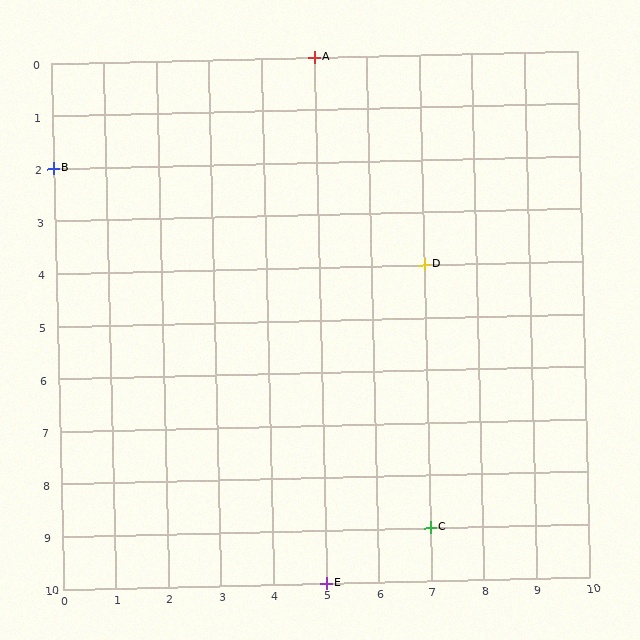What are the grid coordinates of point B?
Point B is at grid coordinates (0, 2).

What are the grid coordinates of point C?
Point C is at grid coordinates (7, 9).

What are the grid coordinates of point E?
Point E is at grid coordinates (5, 10).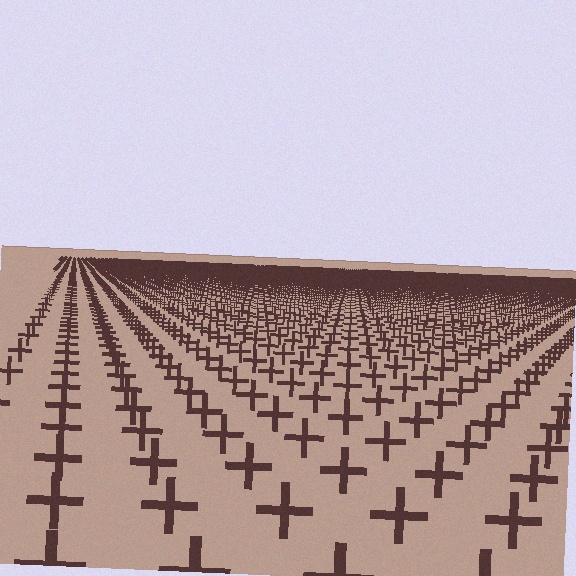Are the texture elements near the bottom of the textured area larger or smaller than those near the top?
Larger. Near the bottom, elements are closer to the viewer and appear at a bigger on-screen size.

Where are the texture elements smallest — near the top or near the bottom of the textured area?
Near the top.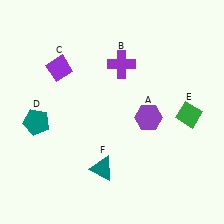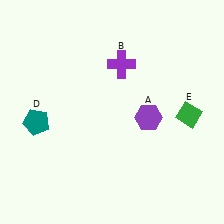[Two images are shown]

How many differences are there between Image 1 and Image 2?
There are 2 differences between the two images.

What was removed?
The teal triangle (F), the purple diamond (C) were removed in Image 2.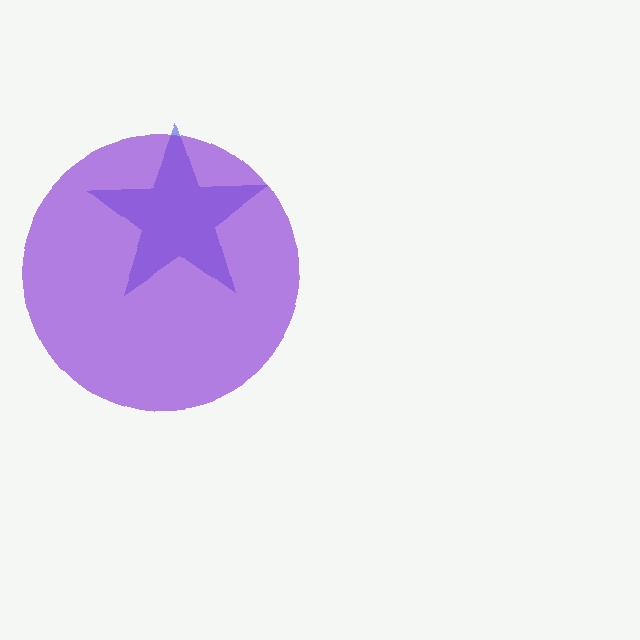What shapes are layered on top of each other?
The layered shapes are: a blue star, a purple circle.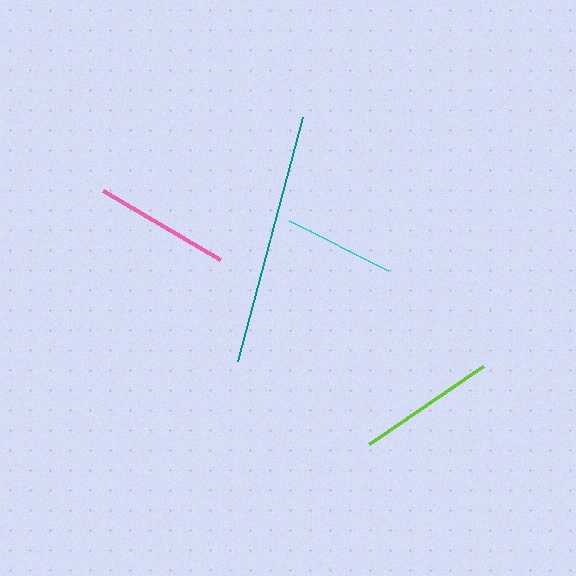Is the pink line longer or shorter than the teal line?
The teal line is longer than the pink line.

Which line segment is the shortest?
The cyan line is the shortest at approximately 110 pixels.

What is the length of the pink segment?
The pink segment is approximately 136 pixels long.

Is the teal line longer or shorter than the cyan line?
The teal line is longer than the cyan line.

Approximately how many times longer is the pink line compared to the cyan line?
The pink line is approximately 1.2 times the length of the cyan line.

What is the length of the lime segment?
The lime segment is approximately 138 pixels long.